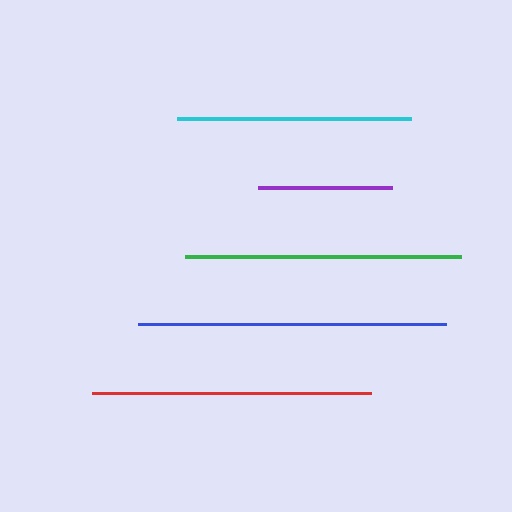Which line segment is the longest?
The blue line is the longest at approximately 308 pixels.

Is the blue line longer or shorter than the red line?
The blue line is longer than the red line.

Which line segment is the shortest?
The purple line is the shortest at approximately 134 pixels.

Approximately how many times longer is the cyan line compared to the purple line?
The cyan line is approximately 1.8 times the length of the purple line.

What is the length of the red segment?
The red segment is approximately 280 pixels long.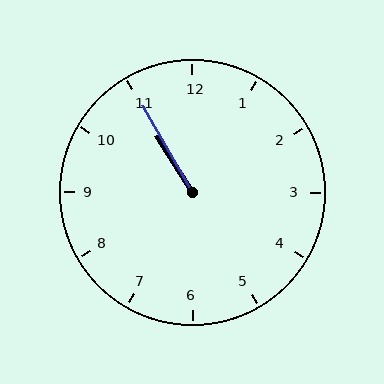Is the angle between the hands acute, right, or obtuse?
It is acute.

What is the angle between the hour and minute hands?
Approximately 2 degrees.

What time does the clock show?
10:55.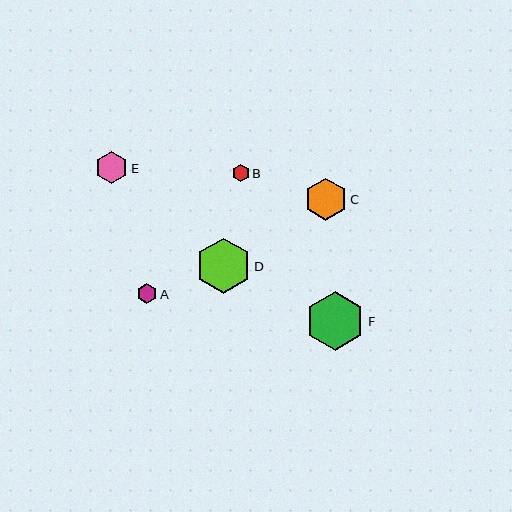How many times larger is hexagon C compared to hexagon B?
Hexagon C is approximately 2.5 times the size of hexagon B.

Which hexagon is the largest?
Hexagon F is the largest with a size of approximately 60 pixels.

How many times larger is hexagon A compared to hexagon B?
Hexagon A is approximately 1.1 times the size of hexagon B.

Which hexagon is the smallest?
Hexagon B is the smallest with a size of approximately 17 pixels.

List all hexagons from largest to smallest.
From largest to smallest: F, D, C, E, A, B.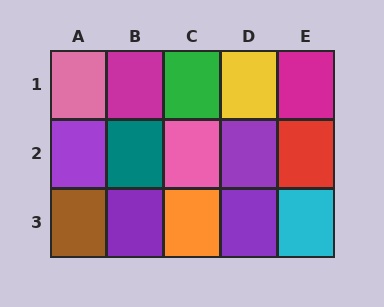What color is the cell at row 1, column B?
Magenta.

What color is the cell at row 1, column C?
Green.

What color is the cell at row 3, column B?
Purple.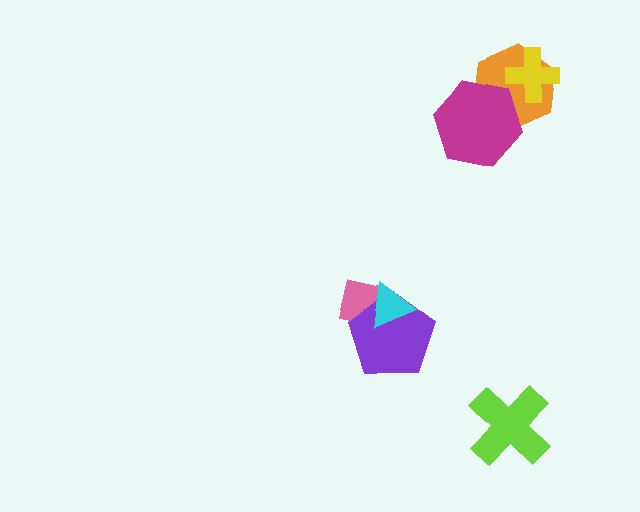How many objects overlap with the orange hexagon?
2 objects overlap with the orange hexagon.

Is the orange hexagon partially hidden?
Yes, it is partially covered by another shape.